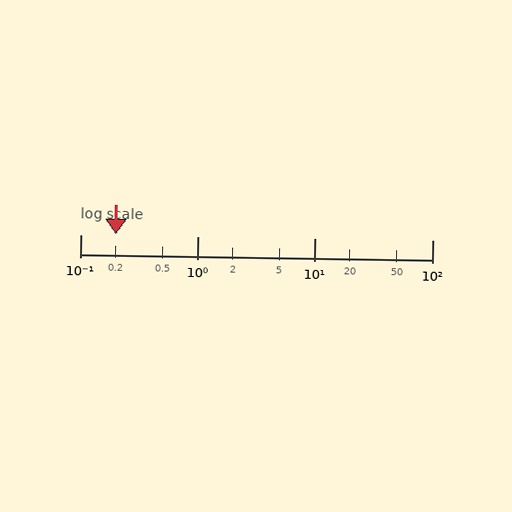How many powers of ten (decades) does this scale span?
The scale spans 3 decades, from 0.1 to 100.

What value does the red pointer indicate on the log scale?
The pointer indicates approximately 0.2.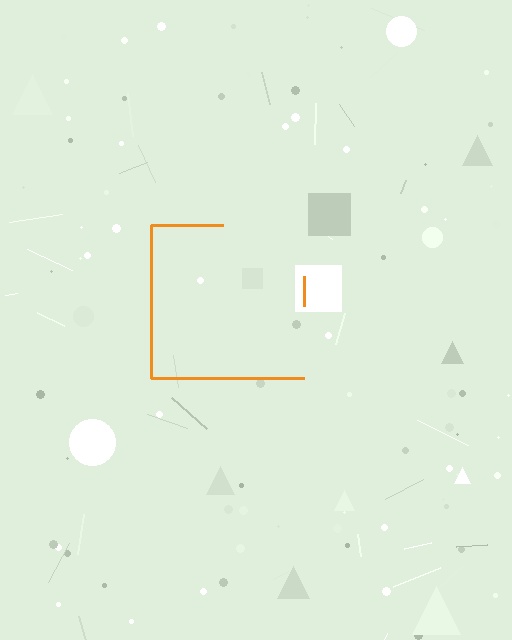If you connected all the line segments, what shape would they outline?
They would outline a square.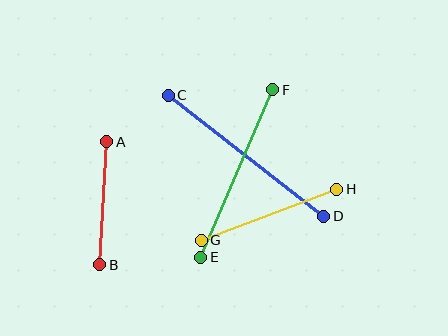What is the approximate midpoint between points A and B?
The midpoint is at approximately (103, 203) pixels.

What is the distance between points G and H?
The distance is approximately 145 pixels.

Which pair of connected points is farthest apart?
Points C and D are farthest apart.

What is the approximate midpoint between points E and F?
The midpoint is at approximately (237, 174) pixels.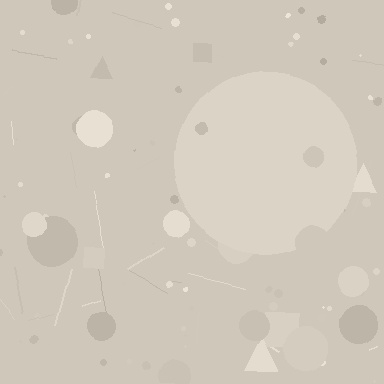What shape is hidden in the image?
A circle is hidden in the image.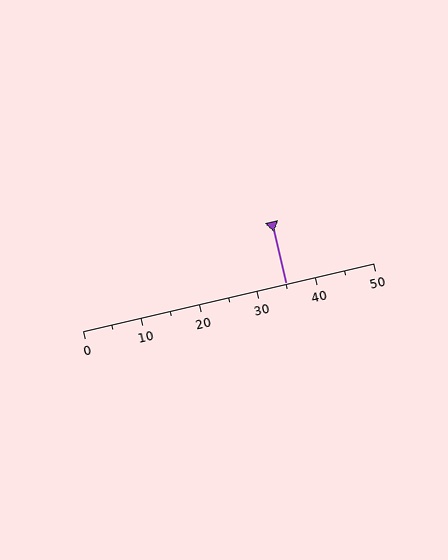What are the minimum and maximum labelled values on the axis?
The axis runs from 0 to 50.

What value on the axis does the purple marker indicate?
The marker indicates approximately 35.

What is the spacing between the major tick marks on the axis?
The major ticks are spaced 10 apart.